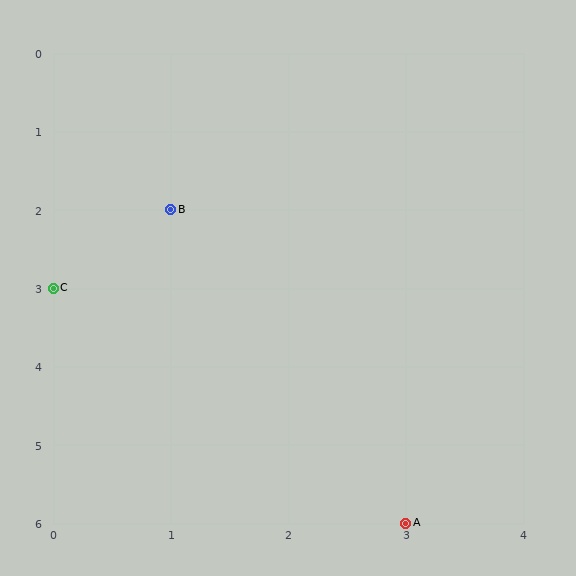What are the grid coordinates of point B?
Point B is at grid coordinates (1, 2).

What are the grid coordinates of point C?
Point C is at grid coordinates (0, 3).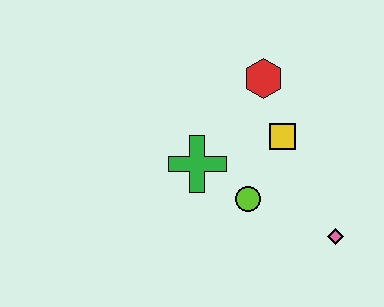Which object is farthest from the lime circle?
The red hexagon is farthest from the lime circle.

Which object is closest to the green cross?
The lime circle is closest to the green cross.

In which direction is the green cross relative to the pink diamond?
The green cross is to the left of the pink diamond.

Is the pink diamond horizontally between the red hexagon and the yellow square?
No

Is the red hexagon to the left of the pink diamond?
Yes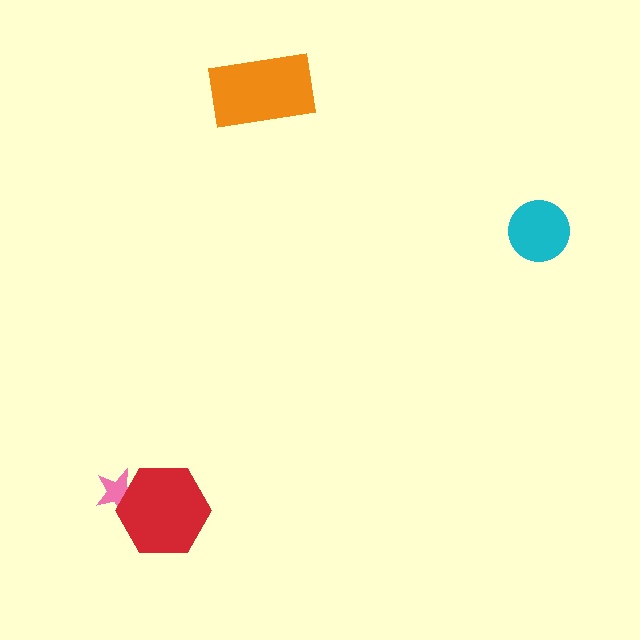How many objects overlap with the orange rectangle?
0 objects overlap with the orange rectangle.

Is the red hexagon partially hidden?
No, no other shape covers it.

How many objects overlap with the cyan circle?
0 objects overlap with the cyan circle.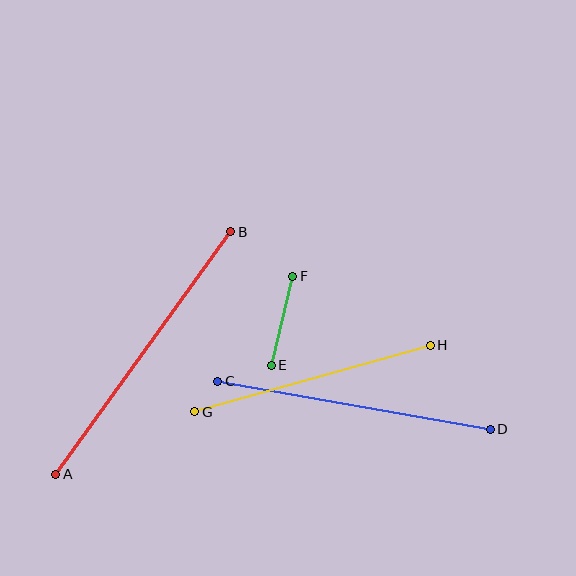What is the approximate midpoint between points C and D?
The midpoint is at approximately (354, 405) pixels.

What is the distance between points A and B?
The distance is approximately 299 pixels.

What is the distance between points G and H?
The distance is approximately 245 pixels.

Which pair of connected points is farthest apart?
Points A and B are farthest apart.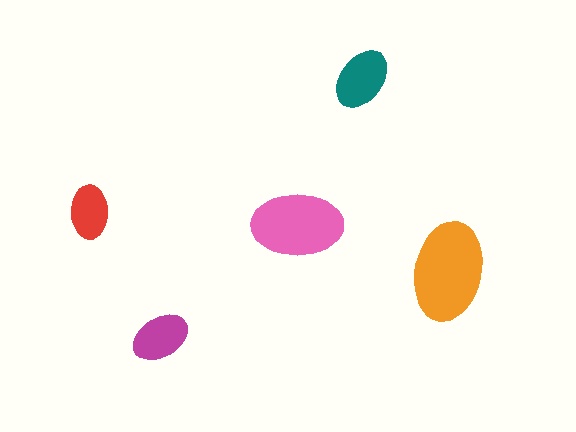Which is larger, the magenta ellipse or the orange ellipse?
The orange one.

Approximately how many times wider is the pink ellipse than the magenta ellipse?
About 1.5 times wider.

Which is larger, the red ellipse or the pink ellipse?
The pink one.